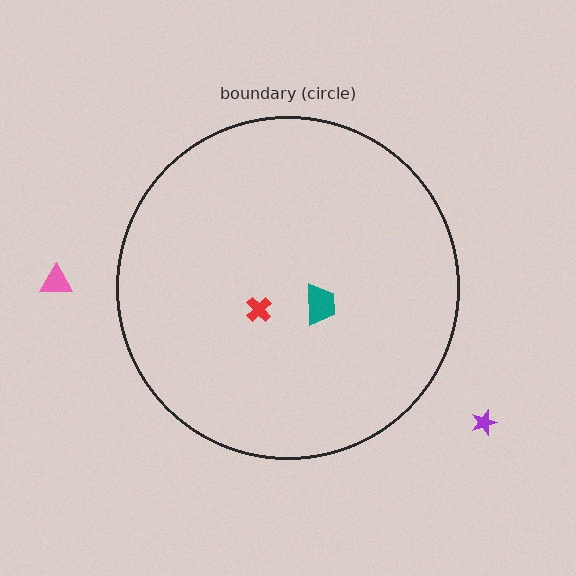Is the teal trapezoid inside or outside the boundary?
Inside.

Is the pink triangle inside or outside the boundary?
Outside.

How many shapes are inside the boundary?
2 inside, 2 outside.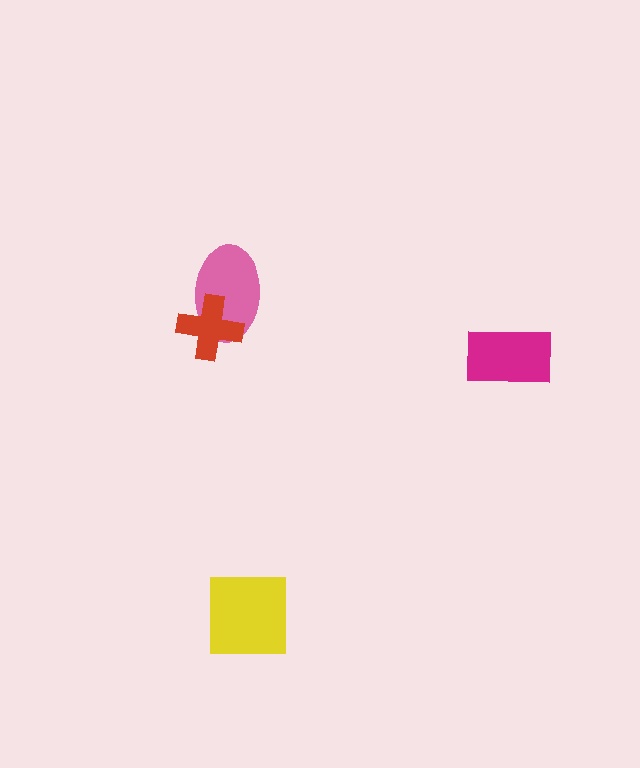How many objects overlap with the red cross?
1 object overlaps with the red cross.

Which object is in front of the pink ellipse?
The red cross is in front of the pink ellipse.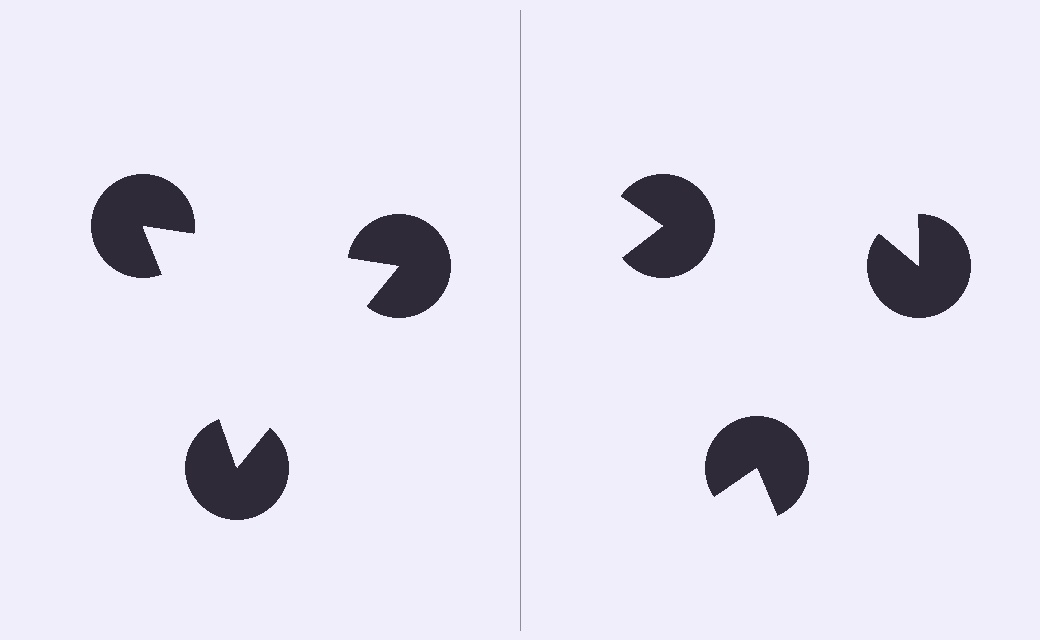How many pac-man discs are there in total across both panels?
6 — 3 on each side.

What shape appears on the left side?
An illusory triangle.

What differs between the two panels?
The pac-man discs are positioned identically on both sides; only the wedge orientations differ. On the left they align to a triangle; on the right they are misaligned.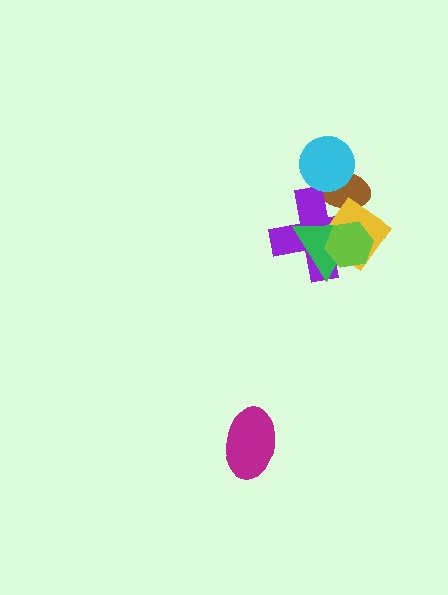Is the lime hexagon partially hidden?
No, no other shape covers it.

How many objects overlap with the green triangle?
4 objects overlap with the green triangle.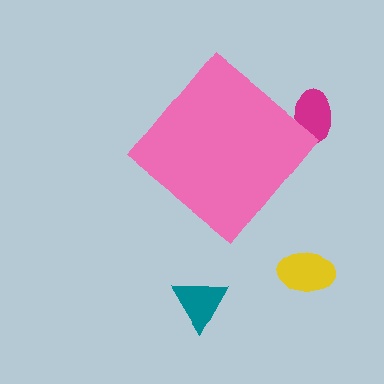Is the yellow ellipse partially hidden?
No, the yellow ellipse is fully visible.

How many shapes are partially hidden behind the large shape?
1 shape is partially hidden.